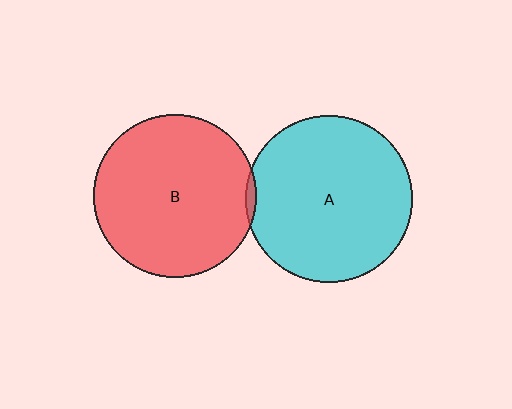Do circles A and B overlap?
Yes.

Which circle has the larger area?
Circle A (cyan).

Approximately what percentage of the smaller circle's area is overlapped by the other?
Approximately 5%.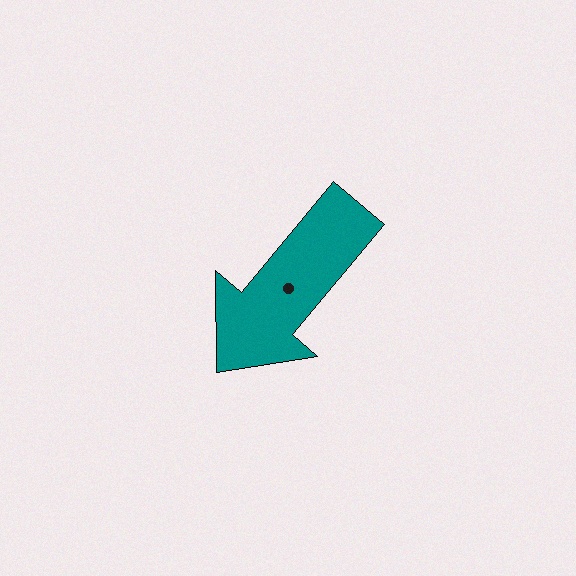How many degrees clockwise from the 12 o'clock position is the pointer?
Approximately 220 degrees.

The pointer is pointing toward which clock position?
Roughly 7 o'clock.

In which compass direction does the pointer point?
Southwest.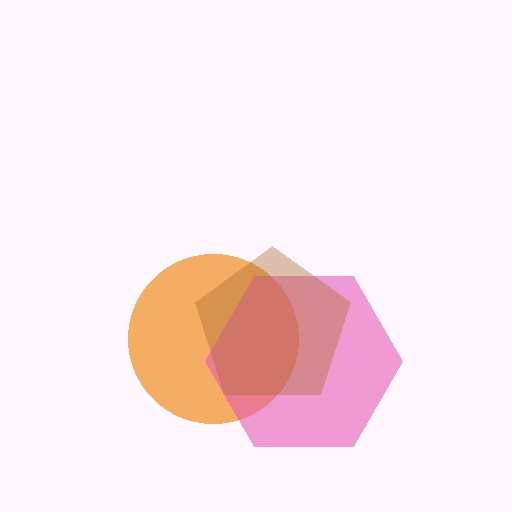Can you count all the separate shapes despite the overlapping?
Yes, there are 3 separate shapes.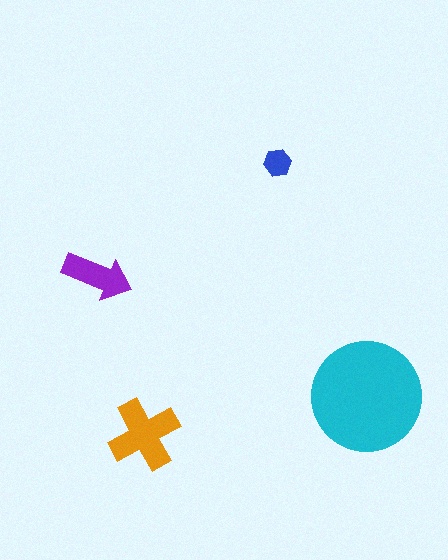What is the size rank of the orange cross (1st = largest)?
2nd.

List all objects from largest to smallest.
The cyan circle, the orange cross, the purple arrow, the blue hexagon.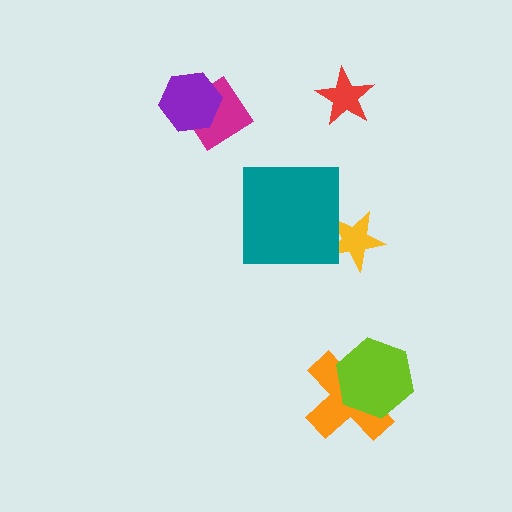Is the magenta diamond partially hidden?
Yes, it is partially covered by another shape.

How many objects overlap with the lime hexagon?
1 object overlaps with the lime hexagon.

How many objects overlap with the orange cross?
1 object overlaps with the orange cross.